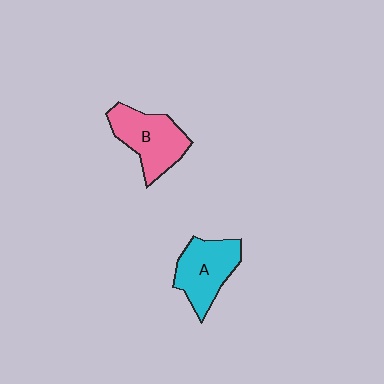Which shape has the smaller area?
Shape A (cyan).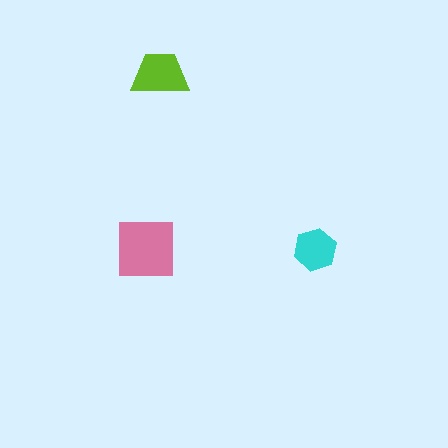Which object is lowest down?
The cyan hexagon is bottommost.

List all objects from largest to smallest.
The pink square, the lime trapezoid, the cyan hexagon.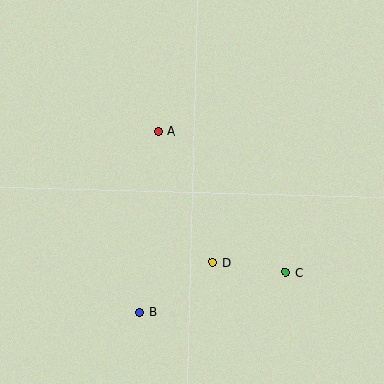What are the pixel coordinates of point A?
Point A is at (158, 131).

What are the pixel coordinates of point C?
Point C is at (286, 272).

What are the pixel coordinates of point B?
Point B is at (140, 312).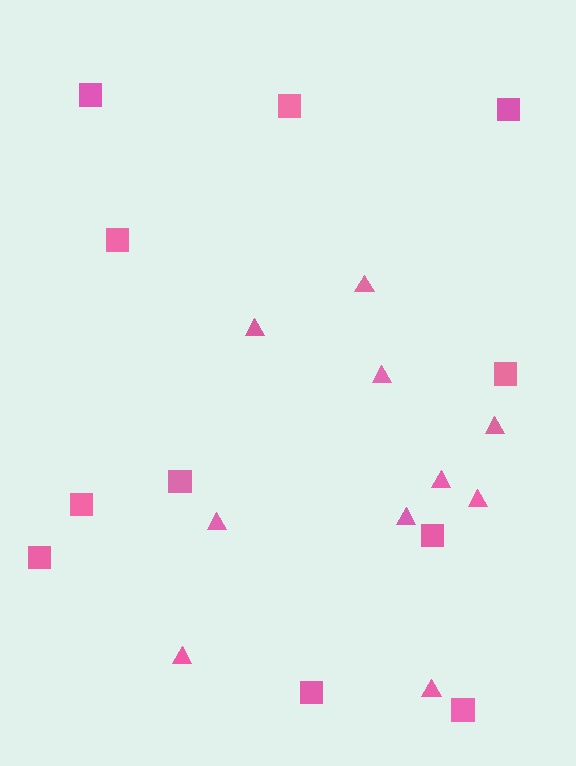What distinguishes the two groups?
There are 2 groups: one group of squares (11) and one group of triangles (10).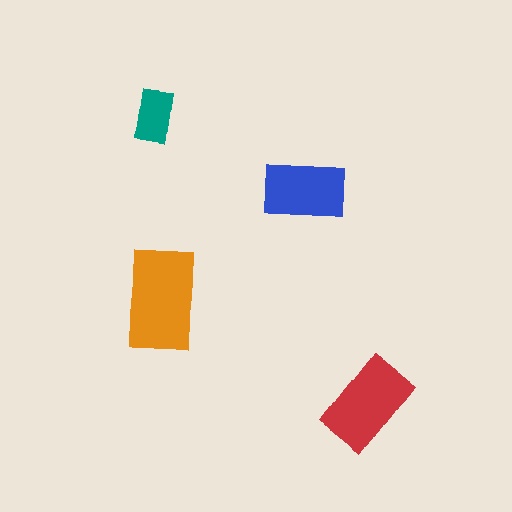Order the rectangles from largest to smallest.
the orange one, the red one, the blue one, the teal one.